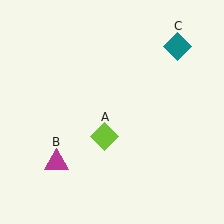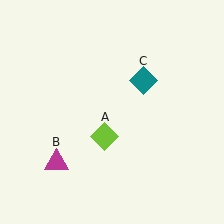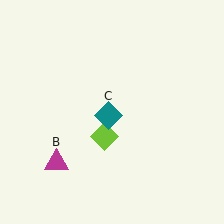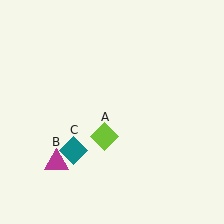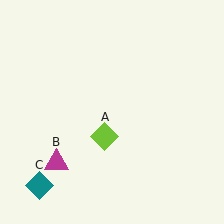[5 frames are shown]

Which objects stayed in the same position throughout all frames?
Lime diamond (object A) and magenta triangle (object B) remained stationary.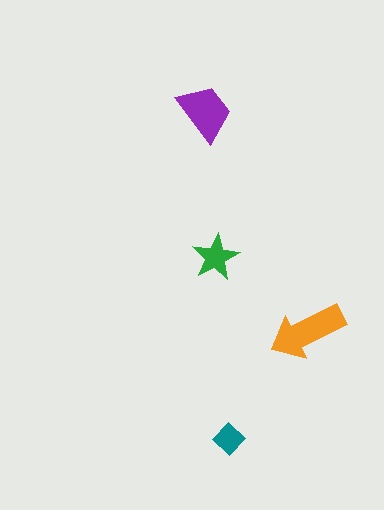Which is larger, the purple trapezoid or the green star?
The purple trapezoid.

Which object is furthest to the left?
The purple trapezoid is leftmost.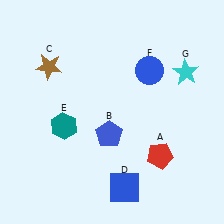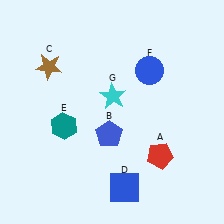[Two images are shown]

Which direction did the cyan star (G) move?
The cyan star (G) moved left.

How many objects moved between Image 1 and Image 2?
1 object moved between the two images.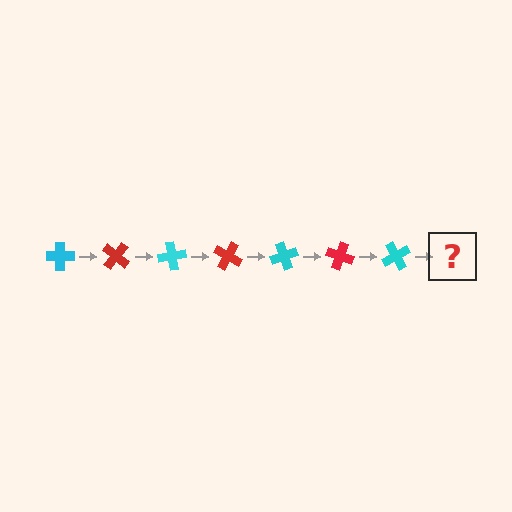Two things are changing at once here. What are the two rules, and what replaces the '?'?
The two rules are that it rotates 40 degrees each step and the color cycles through cyan and red. The '?' should be a red cross, rotated 280 degrees from the start.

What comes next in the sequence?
The next element should be a red cross, rotated 280 degrees from the start.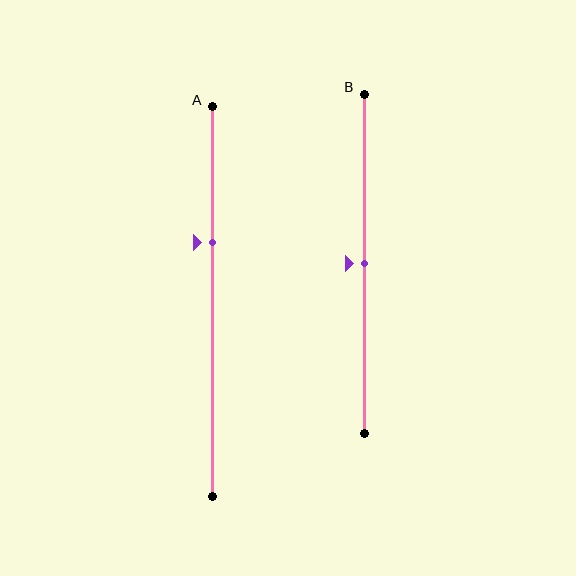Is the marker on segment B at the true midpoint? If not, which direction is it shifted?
Yes, the marker on segment B is at the true midpoint.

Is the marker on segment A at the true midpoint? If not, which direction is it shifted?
No, the marker on segment A is shifted upward by about 15% of the segment length.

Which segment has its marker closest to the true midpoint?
Segment B has its marker closest to the true midpoint.